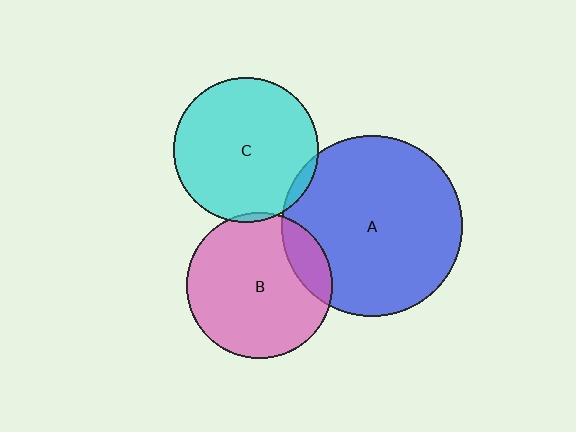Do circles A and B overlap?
Yes.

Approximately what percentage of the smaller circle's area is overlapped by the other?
Approximately 15%.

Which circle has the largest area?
Circle A (blue).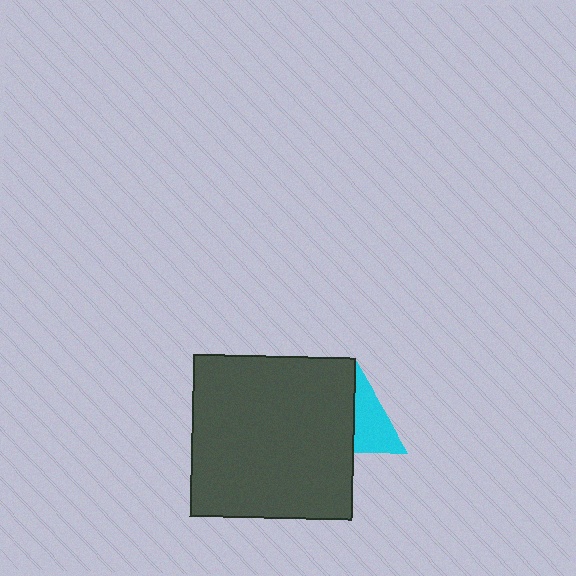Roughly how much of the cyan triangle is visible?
About half of it is visible (roughly 52%).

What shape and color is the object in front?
The object in front is a dark gray square.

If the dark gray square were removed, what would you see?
You would see the complete cyan triangle.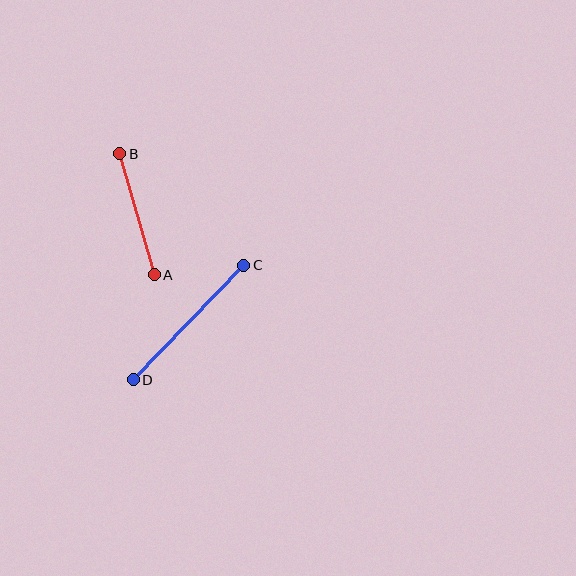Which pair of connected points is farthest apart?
Points C and D are farthest apart.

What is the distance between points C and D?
The distance is approximately 159 pixels.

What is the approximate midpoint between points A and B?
The midpoint is at approximately (137, 214) pixels.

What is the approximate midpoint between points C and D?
The midpoint is at approximately (189, 323) pixels.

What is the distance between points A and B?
The distance is approximately 126 pixels.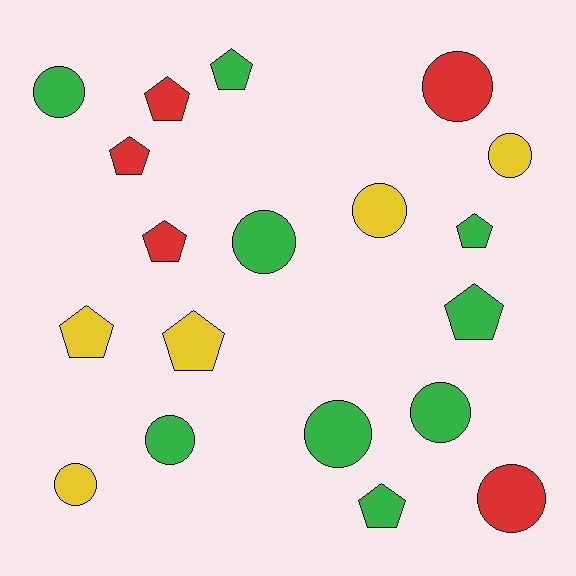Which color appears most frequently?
Green, with 9 objects.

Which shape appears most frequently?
Circle, with 10 objects.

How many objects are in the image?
There are 19 objects.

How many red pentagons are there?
There are 3 red pentagons.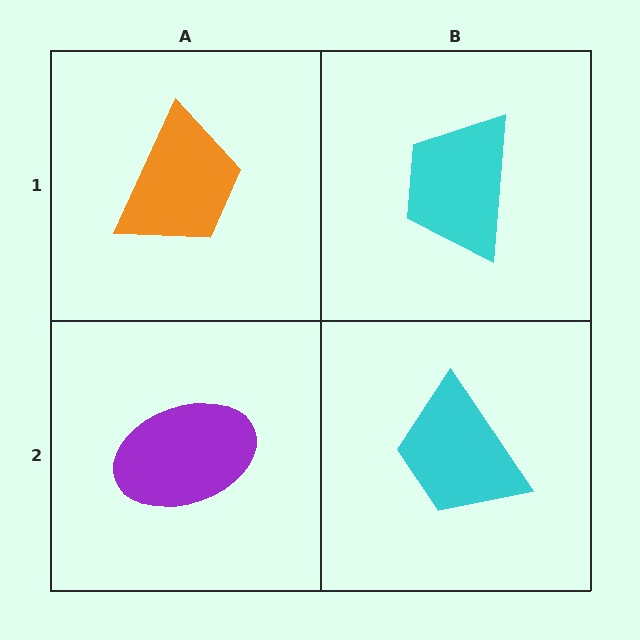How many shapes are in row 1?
2 shapes.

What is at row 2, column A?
A purple ellipse.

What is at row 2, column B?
A cyan trapezoid.